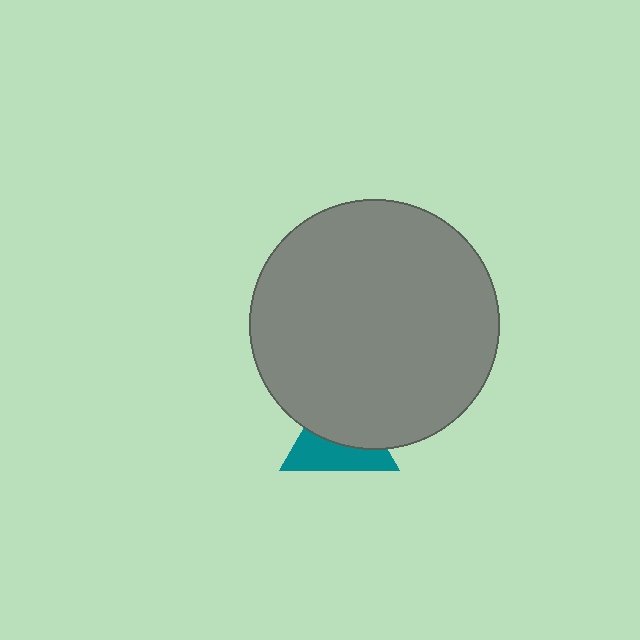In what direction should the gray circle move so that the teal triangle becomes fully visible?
The gray circle should move up. That is the shortest direction to clear the overlap and leave the teal triangle fully visible.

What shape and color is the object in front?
The object in front is a gray circle.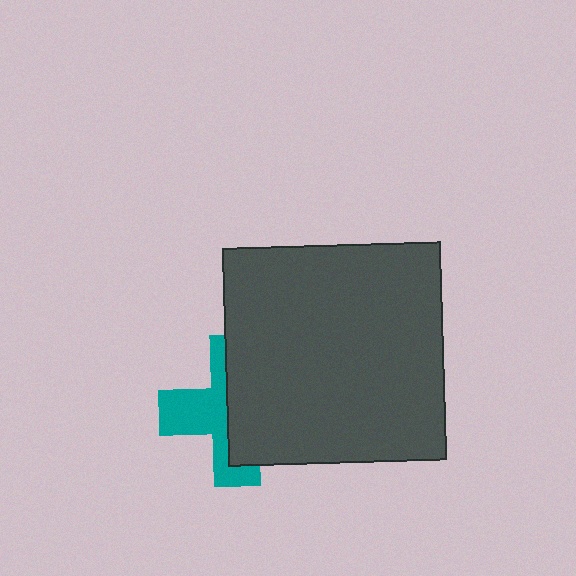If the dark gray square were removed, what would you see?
You would see the complete teal cross.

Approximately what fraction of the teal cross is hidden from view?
Roughly 55% of the teal cross is hidden behind the dark gray square.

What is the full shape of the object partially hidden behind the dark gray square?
The partially hidden object is a teal cross.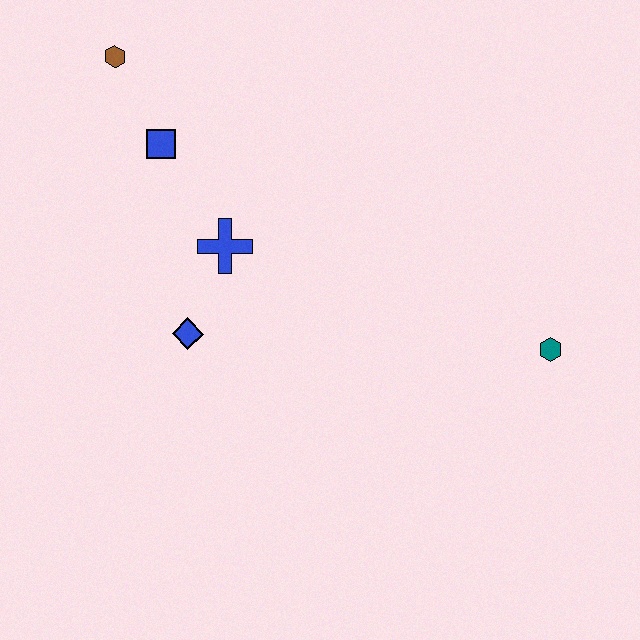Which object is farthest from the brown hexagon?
The teal hexagon is farthest from the brown hexagon.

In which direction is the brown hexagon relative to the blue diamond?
The brown hexagon is above the blue diamond.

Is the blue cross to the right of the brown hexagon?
Yes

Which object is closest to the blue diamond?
The blue cross is closest to the blue diamond.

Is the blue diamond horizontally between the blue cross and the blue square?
Yes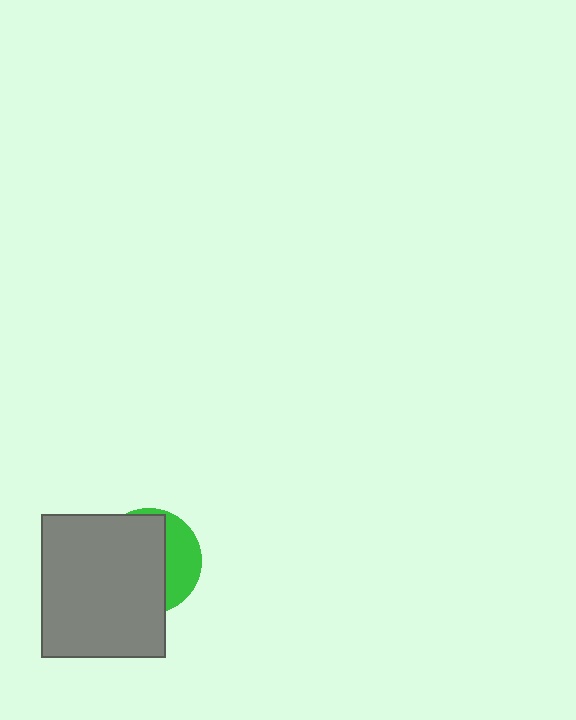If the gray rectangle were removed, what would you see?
You would see the complete green circle.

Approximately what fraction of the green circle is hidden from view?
Roughly 68% of the green circle is hidden behind the gray rectangle.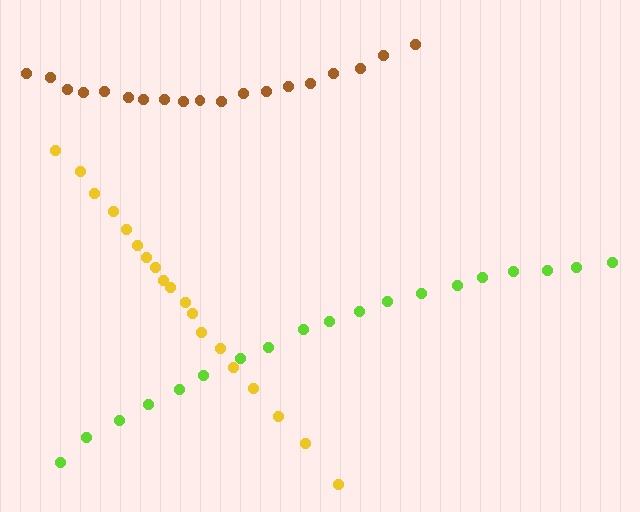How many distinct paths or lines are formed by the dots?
There are 3 distinct paths.